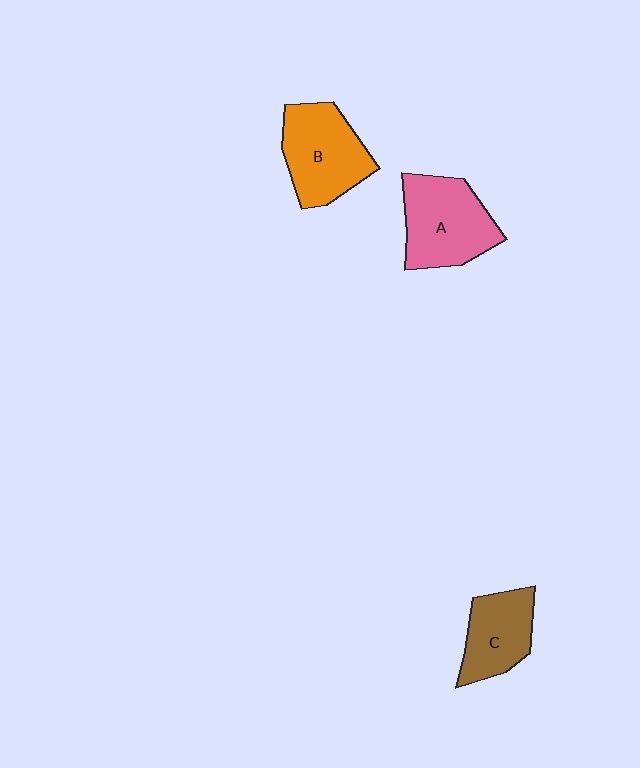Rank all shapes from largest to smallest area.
From largest to smallest: A (pink), B (orange), C (brown).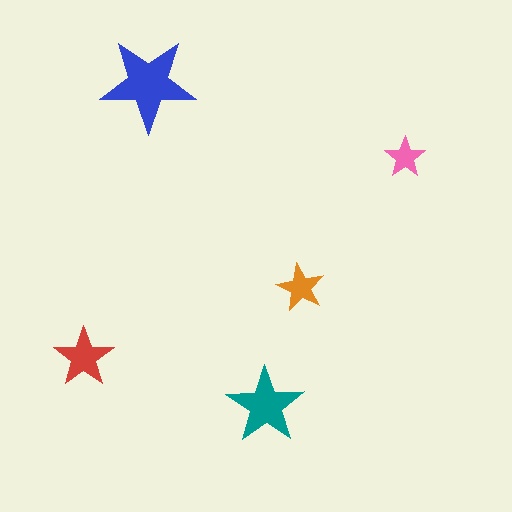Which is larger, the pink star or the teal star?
The teal one.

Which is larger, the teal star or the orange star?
The teal one.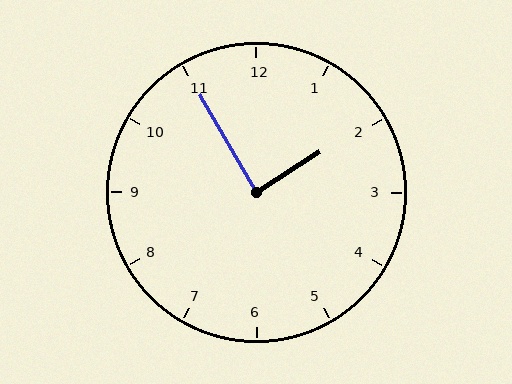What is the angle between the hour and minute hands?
Approximately 88 degrees.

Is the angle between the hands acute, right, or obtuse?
It is right.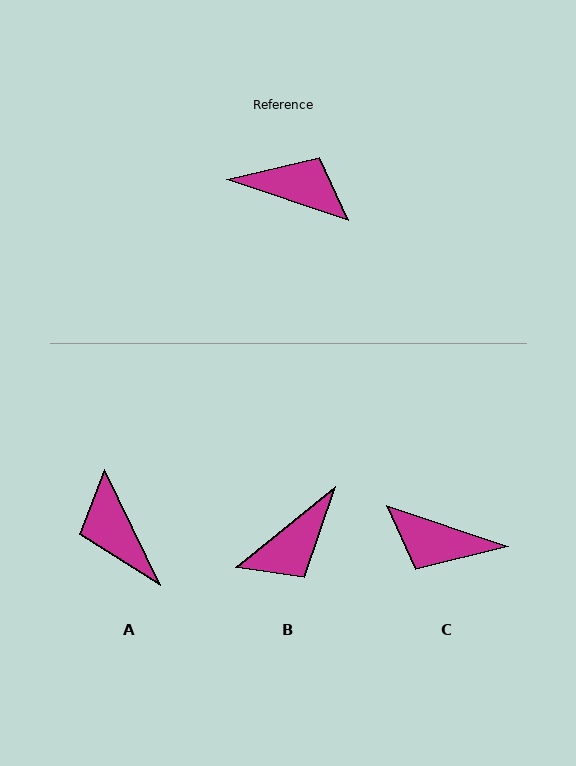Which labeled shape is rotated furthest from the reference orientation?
C, about 180 degrees away.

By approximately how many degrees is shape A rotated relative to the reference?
Approximately 134 degrees counter-clockwise.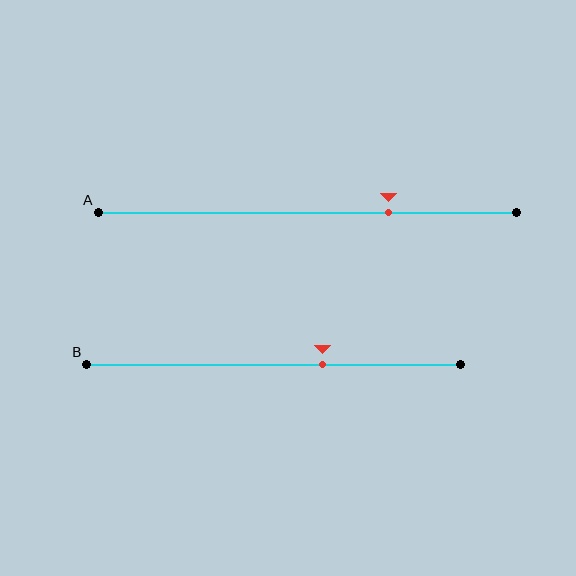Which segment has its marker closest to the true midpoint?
Segment B has its marker closest to the true midpoint.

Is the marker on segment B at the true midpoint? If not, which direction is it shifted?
No, the marker on segment B is shifted to the right by about 13% of the segment length.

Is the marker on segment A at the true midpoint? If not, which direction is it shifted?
No, the marker on segment A is shifted to the right by about 20% of the segment length.